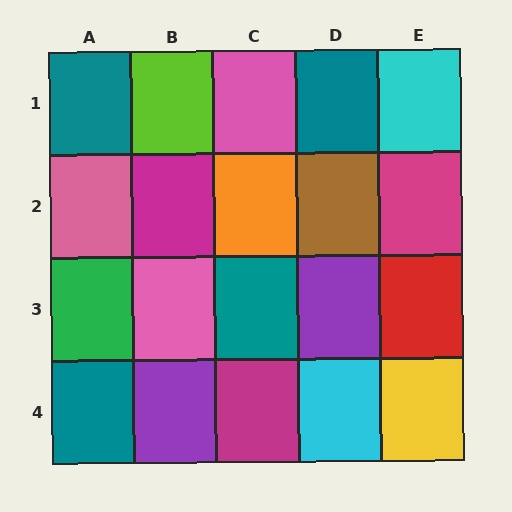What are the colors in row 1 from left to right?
Teal, lime, pink, teal, cyan.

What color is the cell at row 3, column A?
Green.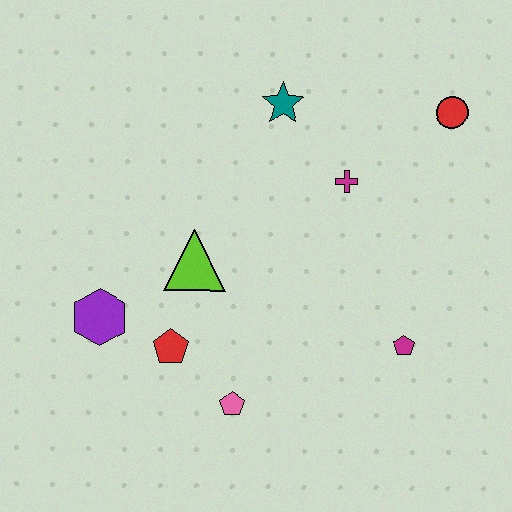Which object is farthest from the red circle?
The purple hexagon is farthest from the red circle.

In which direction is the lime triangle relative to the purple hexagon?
The lime triangle is to the right of the purple hexagon.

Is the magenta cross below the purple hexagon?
No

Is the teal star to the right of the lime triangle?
Yes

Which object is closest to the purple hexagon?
The red pentagon is closest to the purple hexagon.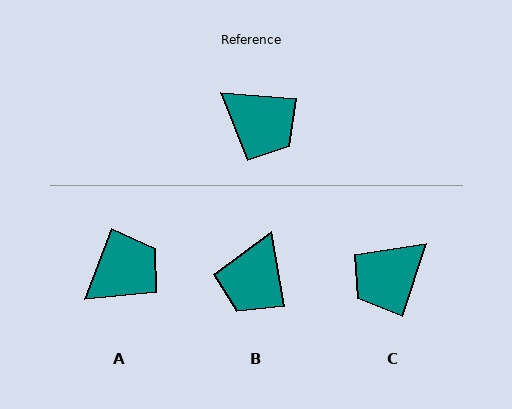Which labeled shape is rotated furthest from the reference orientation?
C, about 104 degrees away.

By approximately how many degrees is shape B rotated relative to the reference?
Approximately 76 degrees clockwise.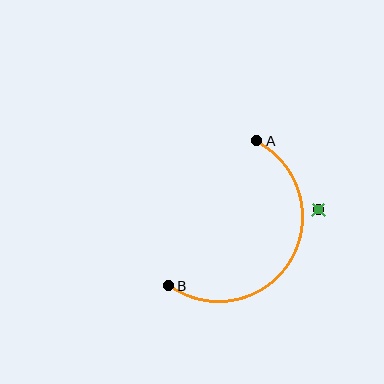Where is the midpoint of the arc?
The arc midpoint is the point on the curve farthest from the straight line joining A and B. It sits to the right of that line.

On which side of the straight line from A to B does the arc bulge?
The arc bulges to the right of the straight line connecting A and B.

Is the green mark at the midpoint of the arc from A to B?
No — the green mark does not lie on the arc at all. It sits slightly outside the curve.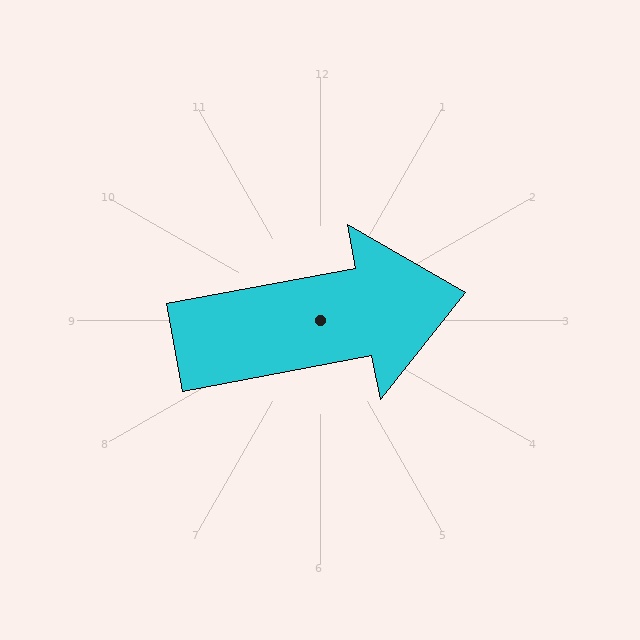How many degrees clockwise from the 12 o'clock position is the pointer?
Approximately 79 degrees.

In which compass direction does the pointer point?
East.